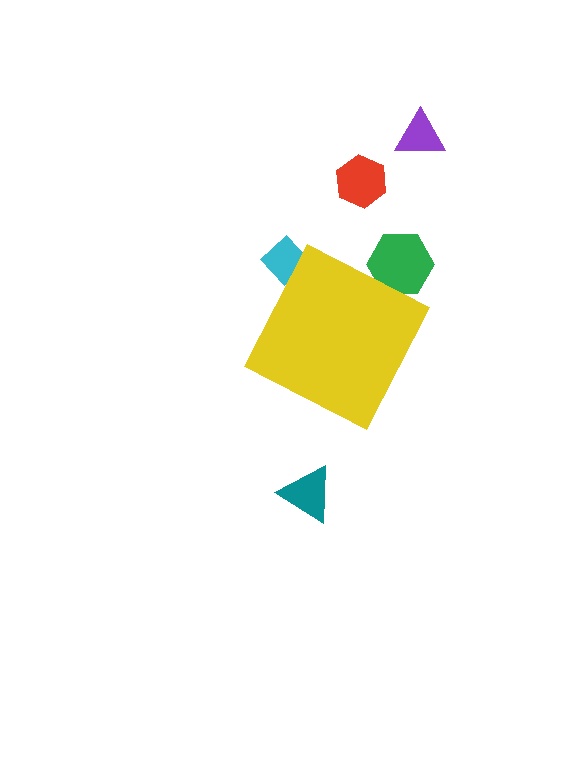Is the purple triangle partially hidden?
No, the purple triangle is fully visible.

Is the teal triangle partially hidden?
No, the teal triangle is fully visible.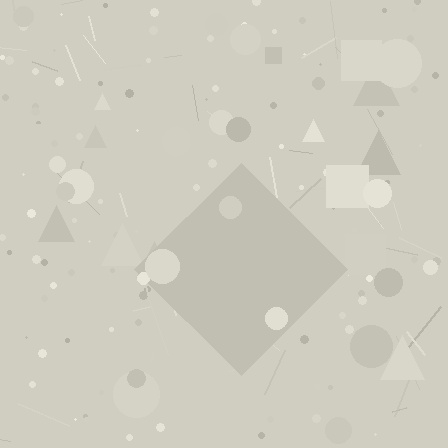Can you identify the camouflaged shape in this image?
The camouflaged shape is a diamond.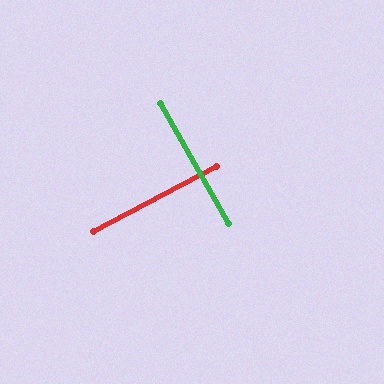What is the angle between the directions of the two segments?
Approximately 89 degrees.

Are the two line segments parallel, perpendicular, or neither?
Perpendicular — they meet at approximately 89°.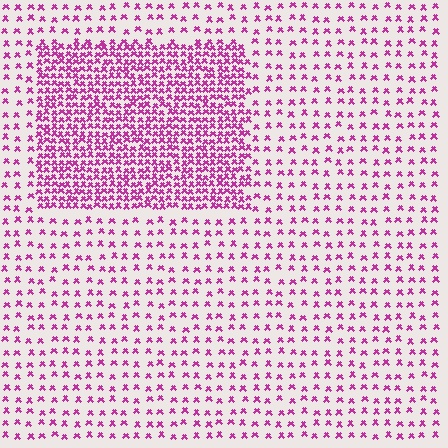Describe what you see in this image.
The image contains small magenta elements arranged at two different densities. A rectangle-shaped region is visible where the elements are more densely packed than the surrounding area.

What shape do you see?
I see a rectangle.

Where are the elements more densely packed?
The elements are more densely packed inside the rectangle boundary.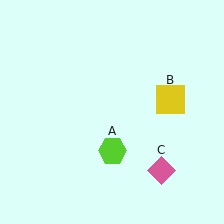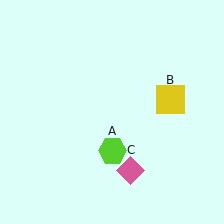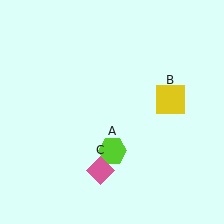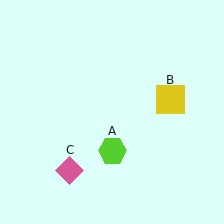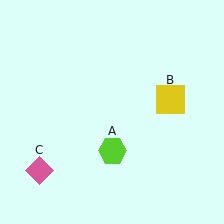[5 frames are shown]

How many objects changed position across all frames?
1 object changed position: pink diamond (object C).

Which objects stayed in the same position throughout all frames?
Lime hexagon (object A) and yellow square (object B) remained stationary.